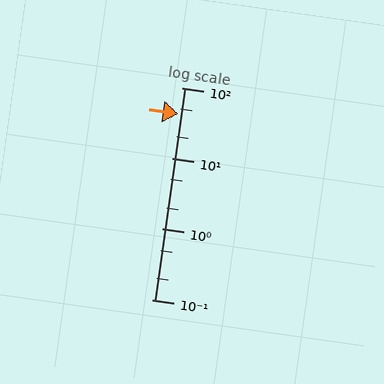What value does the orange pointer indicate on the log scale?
The pointer indicates approximately 42.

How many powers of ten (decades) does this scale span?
The scale spans 3 decades, from 0.1 to 100.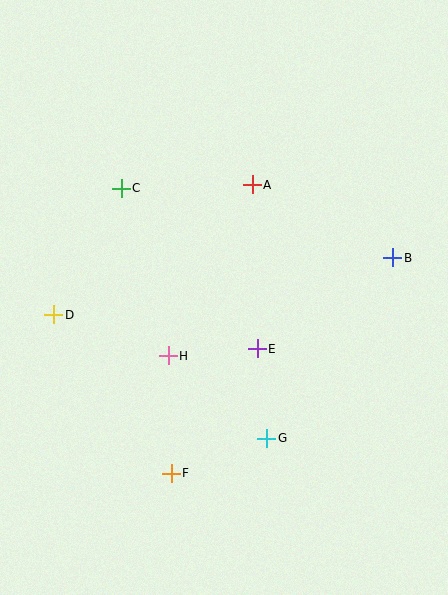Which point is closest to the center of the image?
Point E at (257, 349) is closest to the center.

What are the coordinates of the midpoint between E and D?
The midpoint between E and D is at (155, 332).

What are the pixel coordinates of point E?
Point E is at (257, 349).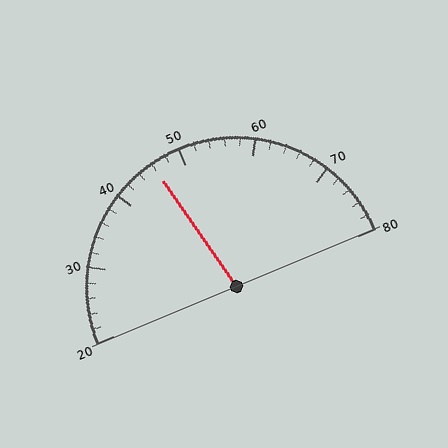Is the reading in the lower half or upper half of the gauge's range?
The reading is in the lower half of the range (20 to 80).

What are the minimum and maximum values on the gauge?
The gauge ranges from 20 to 80.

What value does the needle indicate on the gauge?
The needle indicates approximately 46.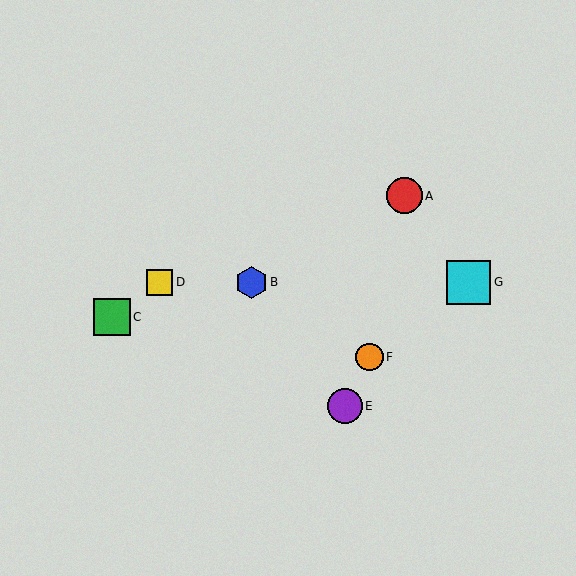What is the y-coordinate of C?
Object C is at y≈317.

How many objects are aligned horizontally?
3 objects (B, D, G) are aligned horizontally.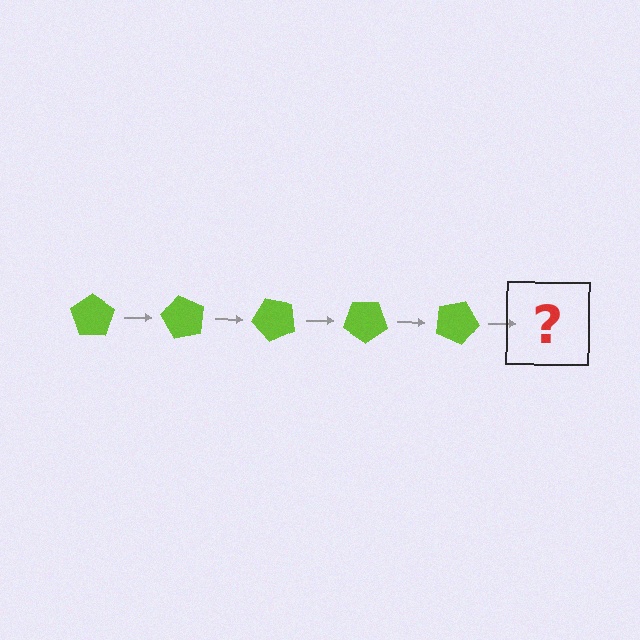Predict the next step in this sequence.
The next step is a lime pentagon rotated 300 degrees.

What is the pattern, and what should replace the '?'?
The pattern is that the pentagon rotates 60 degrees each step. The '?' should be a lime pentagon rotated 300 degrees.